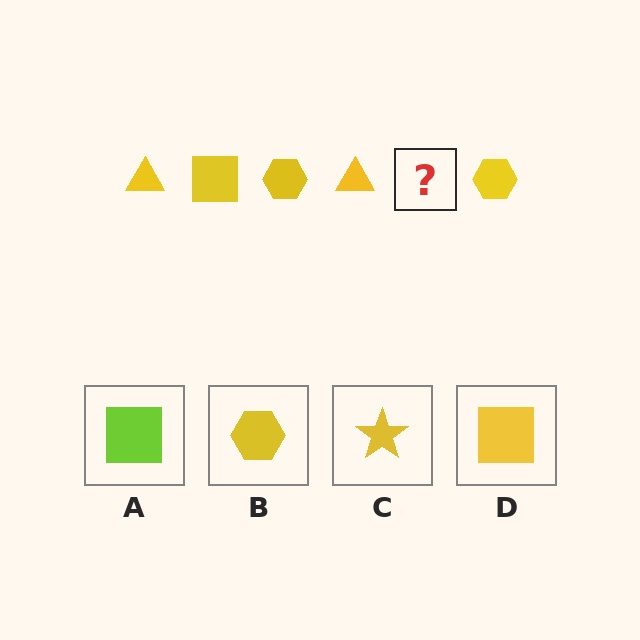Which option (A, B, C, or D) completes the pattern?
D.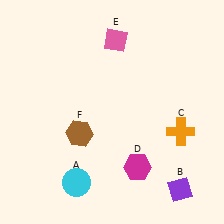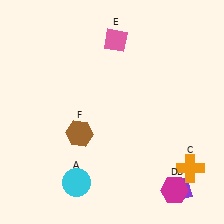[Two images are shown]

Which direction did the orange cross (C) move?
The orange cross (C) moved down.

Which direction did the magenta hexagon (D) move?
The magenta hexagon (D) moved right.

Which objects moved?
The objects that moved are: the orange cross (C), the magenta hexagon (D).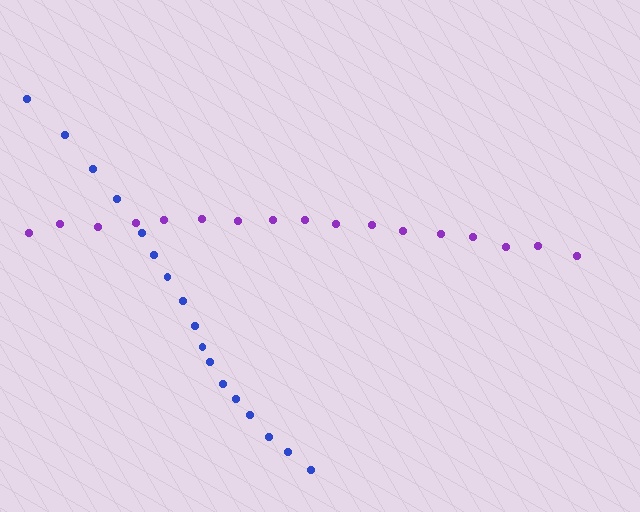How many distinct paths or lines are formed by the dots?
There are 2 distinct paths.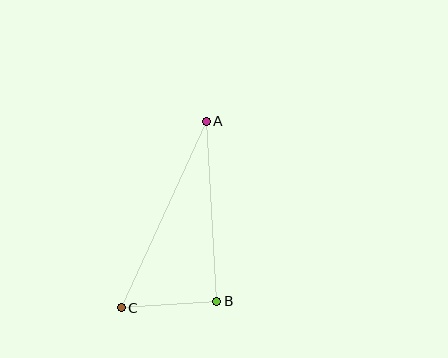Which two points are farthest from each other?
Points A and C are farthest from each other.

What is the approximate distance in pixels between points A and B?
The distance between A and B is approximately 180 pixels.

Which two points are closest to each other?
Points B and C are closest to each other.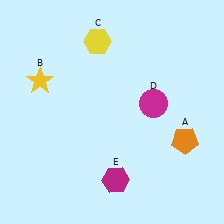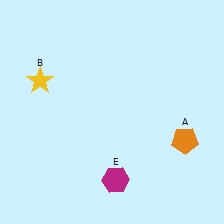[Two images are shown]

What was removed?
The magenta circle (D), the yellow hexagon (C) were removed in Image 2.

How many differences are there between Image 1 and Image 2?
There are 2 differences between the two images.